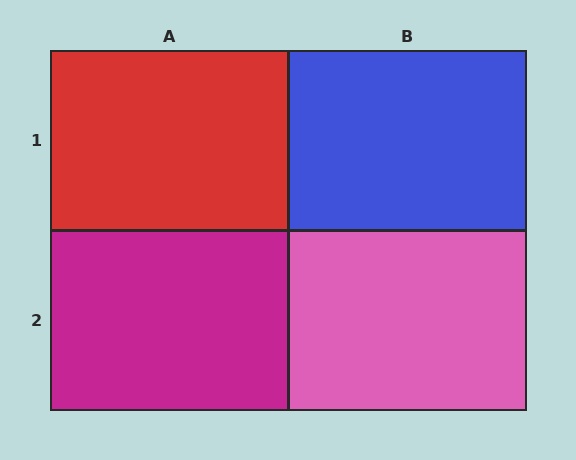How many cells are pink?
1 cell is pink.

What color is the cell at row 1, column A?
Red.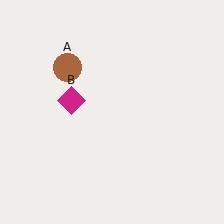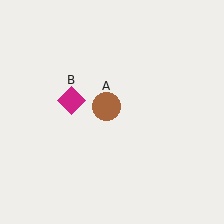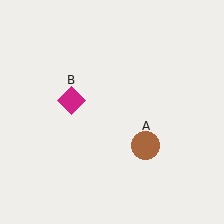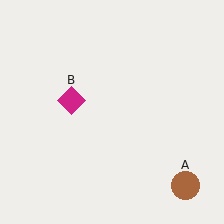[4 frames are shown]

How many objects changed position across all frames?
1 object changed position: brown circle (object A).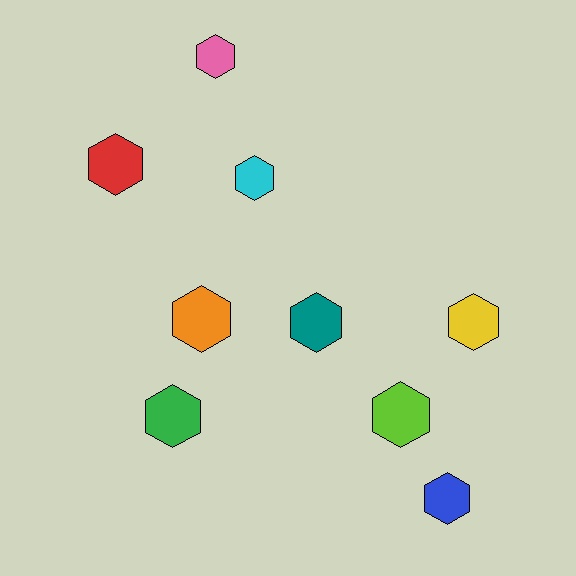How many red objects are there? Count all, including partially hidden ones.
There is 1 red object.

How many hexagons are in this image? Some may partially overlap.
There are 9 hexagons.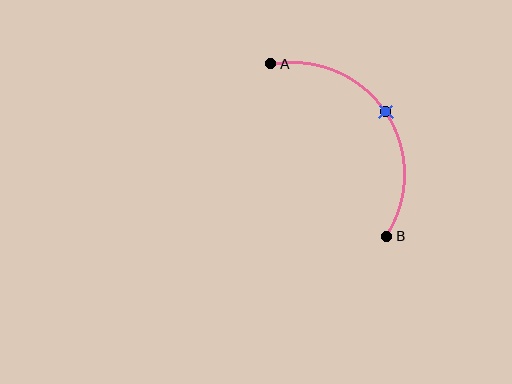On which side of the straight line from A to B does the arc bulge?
The arc bulges above and to the right of the straight line connecting A and B.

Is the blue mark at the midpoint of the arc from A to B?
Yes. The blue mark lies on the arc at equal arc-length from both A and B — it is the arc midpoint.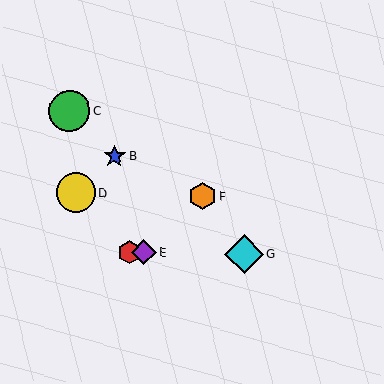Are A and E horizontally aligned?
Yes, both are at y≈252.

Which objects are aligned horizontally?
Objects A, E, G are aligned horizontally.